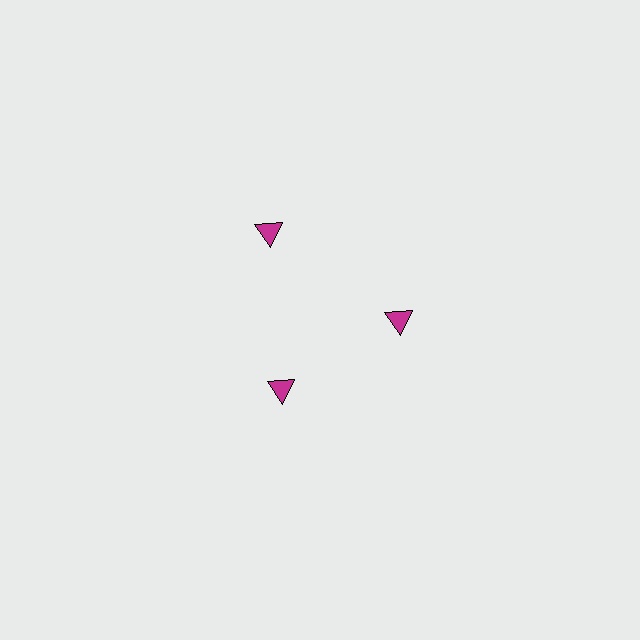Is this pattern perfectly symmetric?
No. The 3 magenta triangles are arranged in a ring, but one element near the 11 o'clock position is pushed outward from the center, breaking the 3-fold rotational symmetry.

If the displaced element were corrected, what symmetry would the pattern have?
It would have 3-fold rotational symmetry — the pattern would map onto itself every 120 degrees.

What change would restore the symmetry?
The symmetry would be restored by moving it inward, back onto the ring so that all 3 triangles sit at equal angles and equal distance from the center.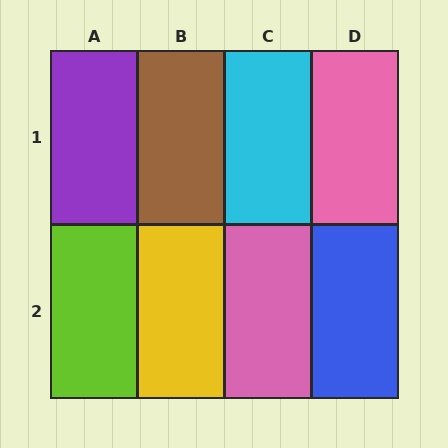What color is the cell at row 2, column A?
Lime.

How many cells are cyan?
1 cell is cyan.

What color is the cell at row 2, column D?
Blue.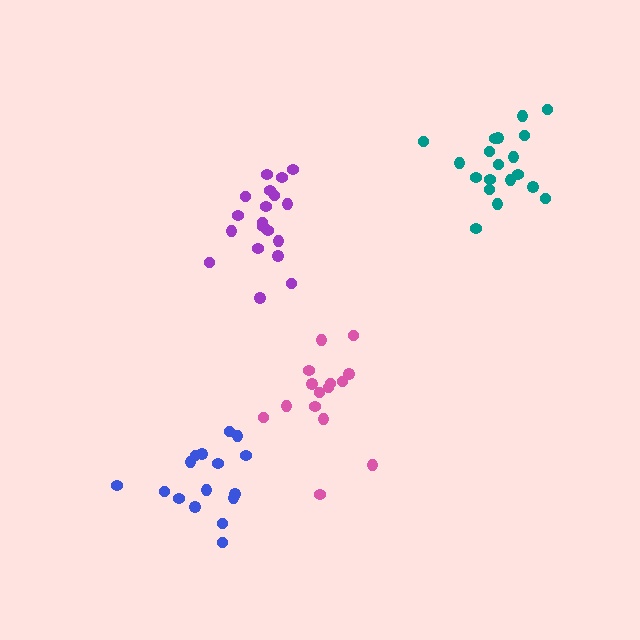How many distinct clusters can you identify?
There are 4 distinct clusters.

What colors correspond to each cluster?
The clusters are colored: pink, teal, blue, purple.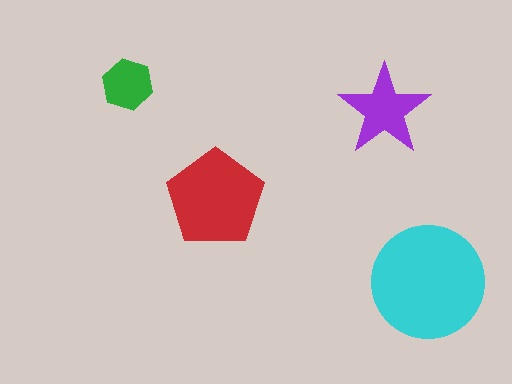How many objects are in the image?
There are 4 objects in the image.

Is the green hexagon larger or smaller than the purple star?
Smaller.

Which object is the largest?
The cyan circle.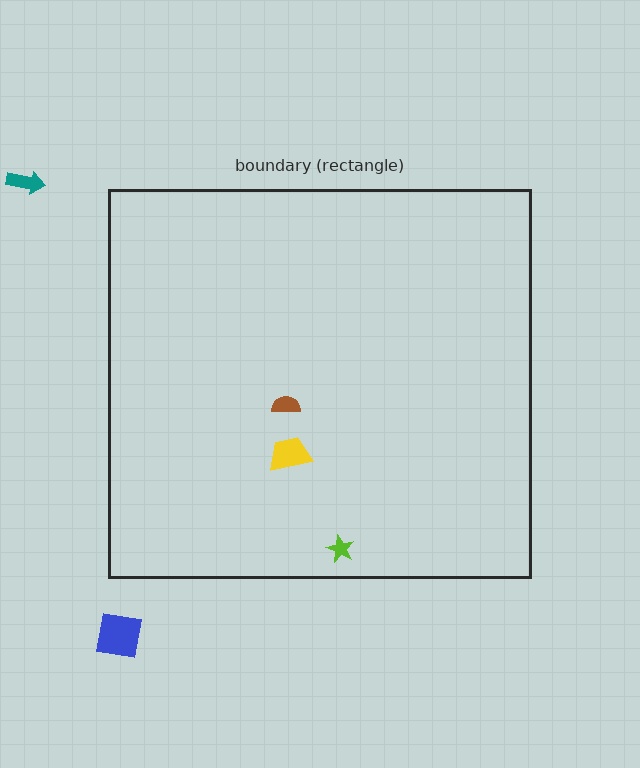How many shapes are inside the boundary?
3 inside, 2 outside.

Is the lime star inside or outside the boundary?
Inside.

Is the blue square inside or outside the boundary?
Outside.